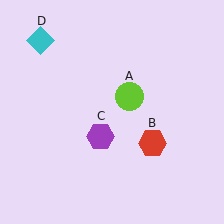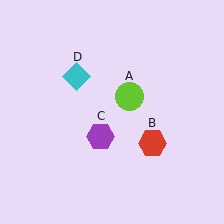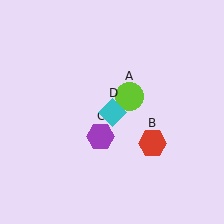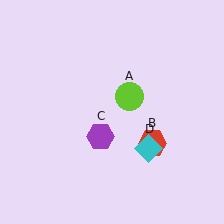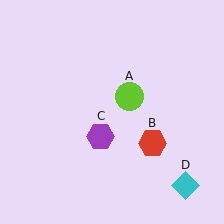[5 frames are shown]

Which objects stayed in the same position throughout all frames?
Lime circle (object A) and red hexagon (object B) and purple hexagon (object C) remained stationary.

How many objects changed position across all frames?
1 object changed position: cyan diamond (object D).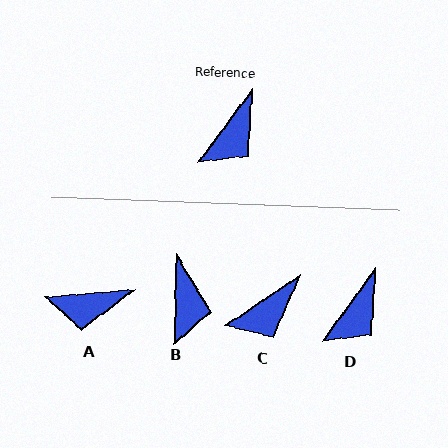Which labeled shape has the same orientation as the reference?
D.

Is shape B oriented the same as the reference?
No, it is off by about 34 degrees.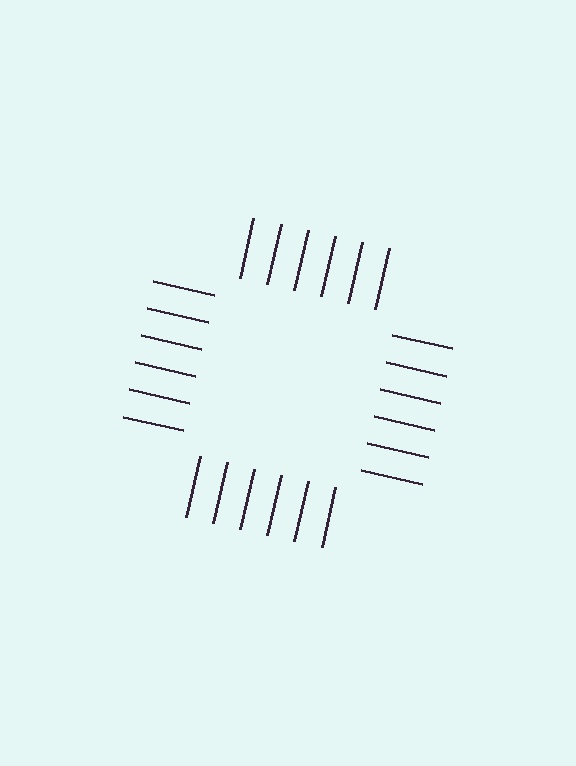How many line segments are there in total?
24 — 6 along each of the 4 edges.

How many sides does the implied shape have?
4 sides — the line-ends trace a square.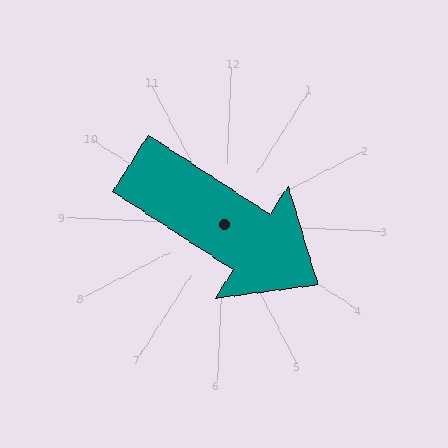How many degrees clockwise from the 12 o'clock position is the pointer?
Approximately 120 degrees.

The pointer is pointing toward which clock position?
Roughly 4 o'clock.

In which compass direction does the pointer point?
Southeast.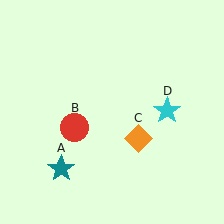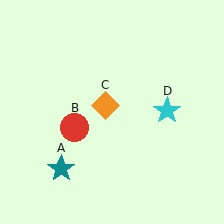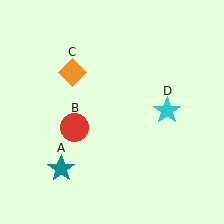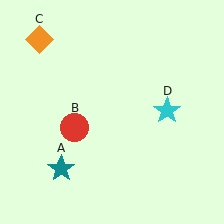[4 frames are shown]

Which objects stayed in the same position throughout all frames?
Teal star (object A) and red circle (object B) and cyan star (object D) remained stationary.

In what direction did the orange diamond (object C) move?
The orange diamond (object C) moved up and to the left.